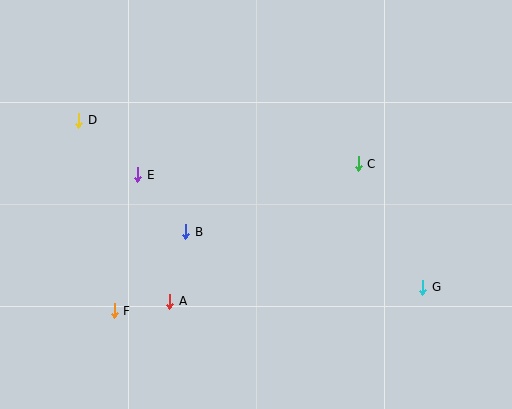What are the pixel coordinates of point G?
Point G is at (423, 287).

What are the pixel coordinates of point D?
Point D is at (79, 120).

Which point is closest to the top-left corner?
Point D is closest to the top-left corner.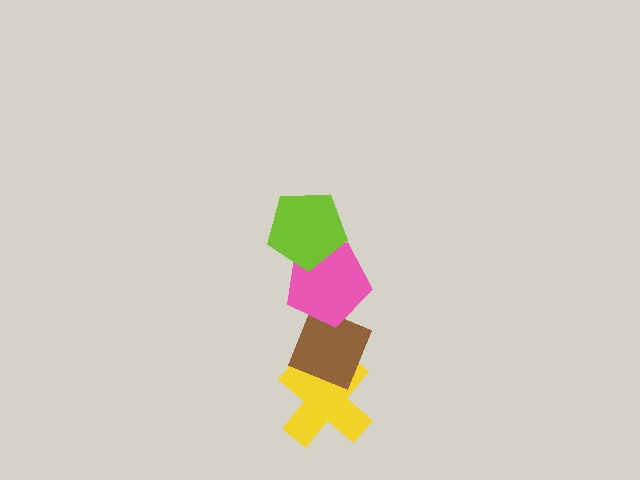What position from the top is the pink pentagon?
The pink pentagon is 2nd from the top.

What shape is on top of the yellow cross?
The brown diamond is on top of the yellow cross.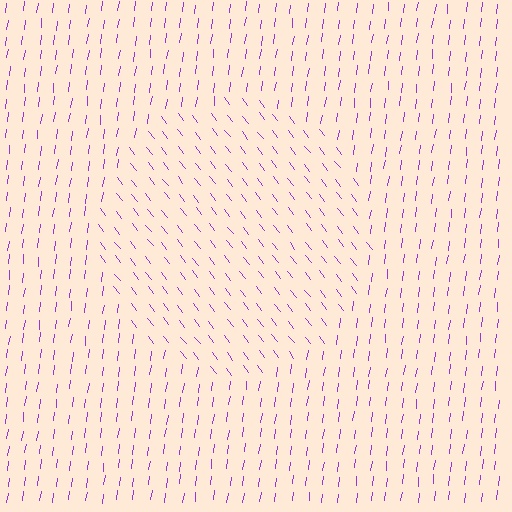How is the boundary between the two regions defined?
The boundary is defined purely by a change in line orientation (approximately 45 degrees difference). All lines are the same color and thickness.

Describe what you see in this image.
The image is filled with small purple line segments. A circle region in the image has lines oriented differently from the surrounding lines, creating a visible texture boundary.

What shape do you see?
I see a circle.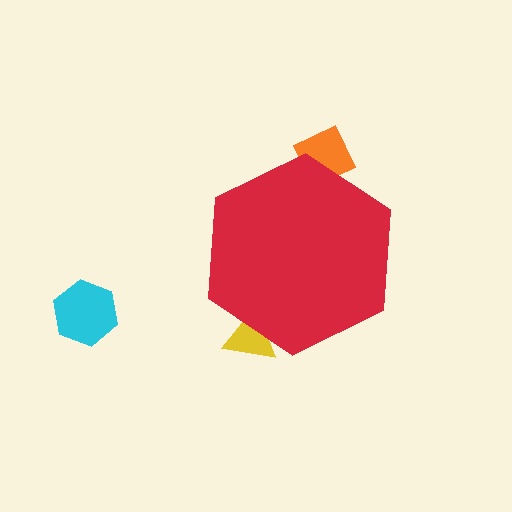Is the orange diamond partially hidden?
Yes, the orange diamond is partially hidden behind the red hexagon.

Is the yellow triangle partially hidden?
Yes, the yellow triangle is partially hidden behind the red hexagon.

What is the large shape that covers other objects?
A red hexagon.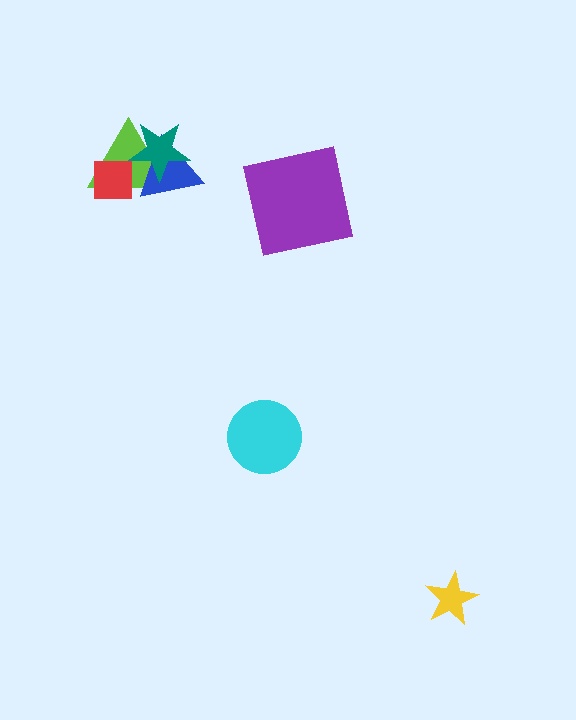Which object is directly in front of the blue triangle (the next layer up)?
The red square is directly in front of the blue triangle.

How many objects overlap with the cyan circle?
0 objects overlap with the cyan circle.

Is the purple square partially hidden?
No, no other shape covers it.